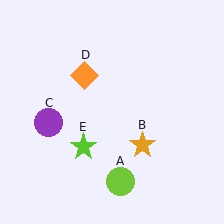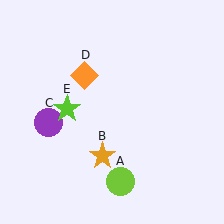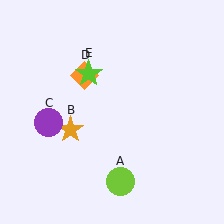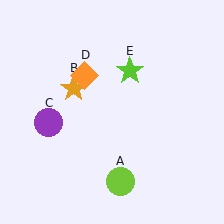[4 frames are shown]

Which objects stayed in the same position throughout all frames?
Lime circle (object A) and purple circle (object C) and orange diamond (object D) remained stationary.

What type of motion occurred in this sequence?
The orange star (object B), lime star (object E) rotated clockwise around the center of the scene.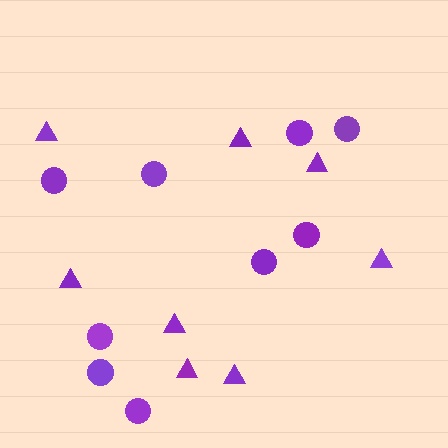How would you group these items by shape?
There are 2 groups: one group of circles (9) and one group of triangles (8).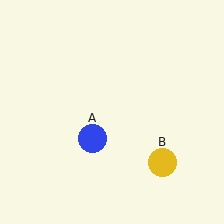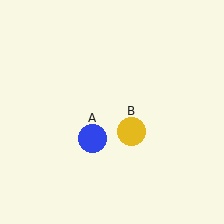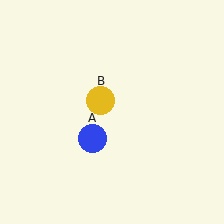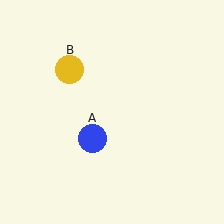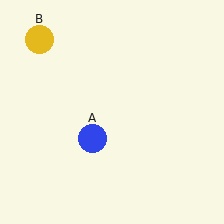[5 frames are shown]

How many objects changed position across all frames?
1 object changed position: yellow circle (object B).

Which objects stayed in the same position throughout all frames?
Blue circle (object A) remained stationary.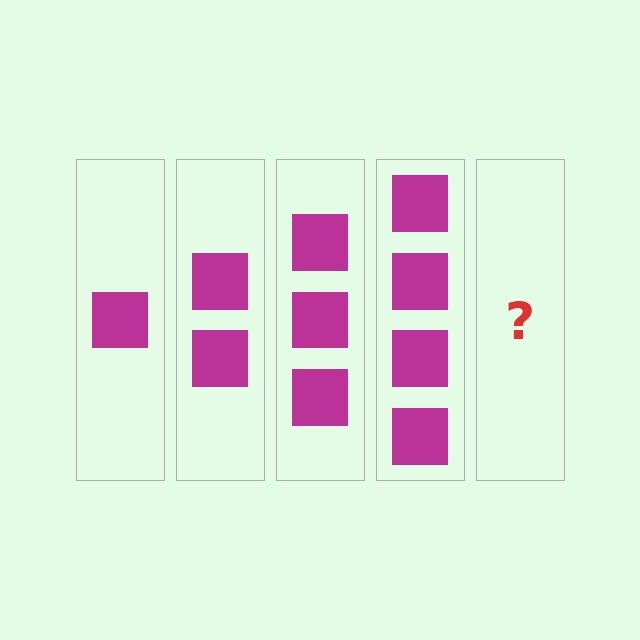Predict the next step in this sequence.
The next step is 5 squares.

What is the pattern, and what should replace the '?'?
The pattern is that each step adds one more square. The '?' should be 5 squares.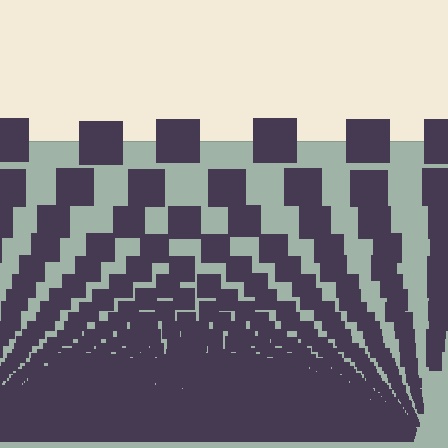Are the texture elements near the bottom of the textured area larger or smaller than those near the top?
Smaller. The gradient is inverted — elements near the bottom are smaller and denser.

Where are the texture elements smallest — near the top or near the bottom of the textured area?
Near the bottom.